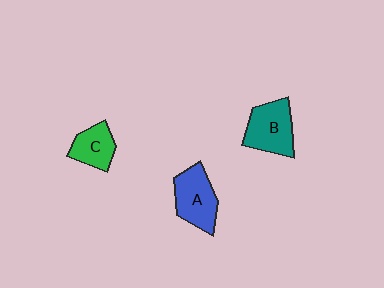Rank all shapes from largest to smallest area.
From largest to smallest: B (teal), A (blue), C (green).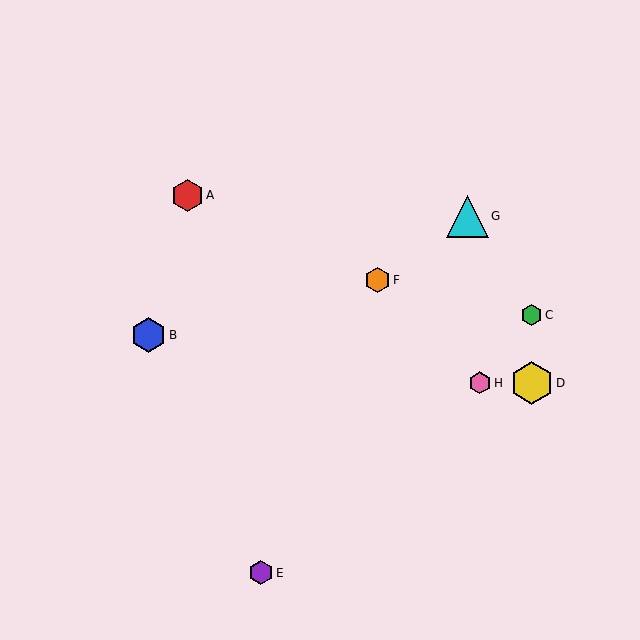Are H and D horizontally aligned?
Yes, both are at y≈383.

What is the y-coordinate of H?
Object H is at y≈383.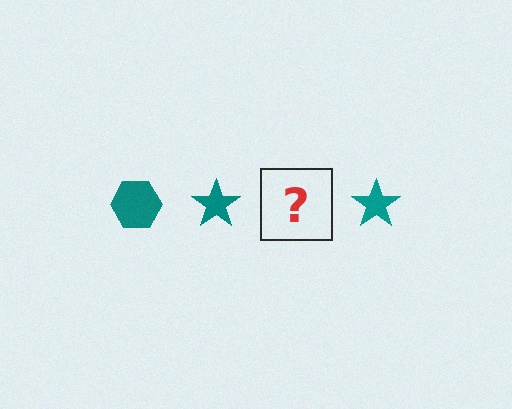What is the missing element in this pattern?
The missing element is a teal hexagon.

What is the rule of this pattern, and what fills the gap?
The rule is that the pattern cycles through hexagon, star shapes in teal. The gap should be filled with a teal hexagon.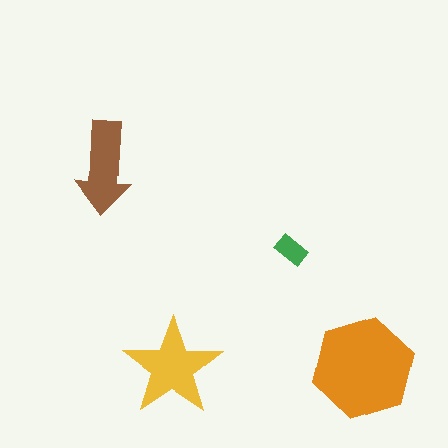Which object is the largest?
The orange hexagon.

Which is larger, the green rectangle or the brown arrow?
The brown arrow.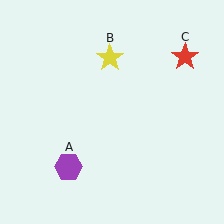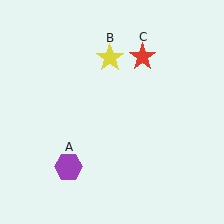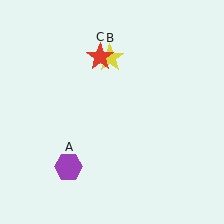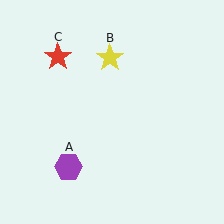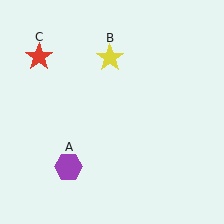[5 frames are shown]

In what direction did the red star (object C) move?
The red star (object C) moved left.